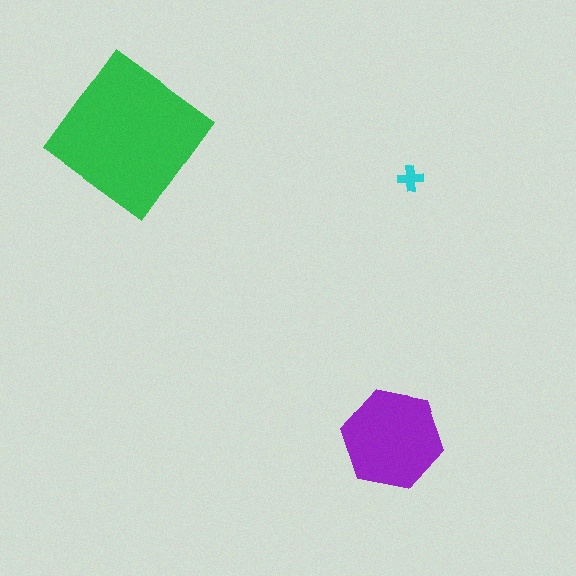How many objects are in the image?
There are 3 objects in the image.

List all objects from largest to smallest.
The green diamond, the purple hexagon, the cyan cross.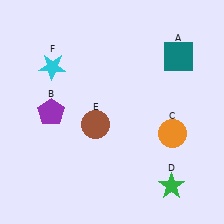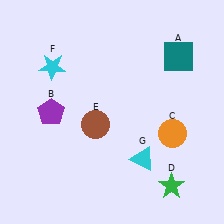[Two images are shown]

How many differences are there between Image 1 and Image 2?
There is 1 difference between the two images.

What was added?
A cyan triangle (G) was added in Image 2.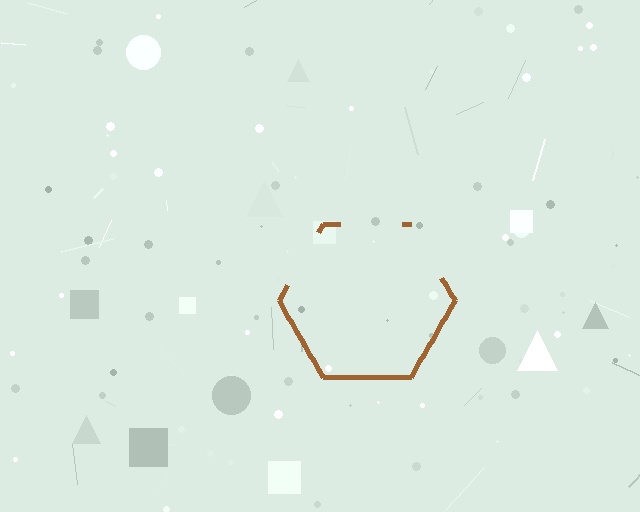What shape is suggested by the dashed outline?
The dashed outline suggests a hexagon.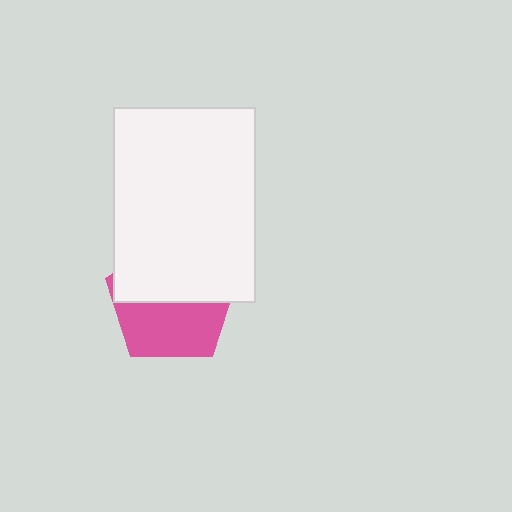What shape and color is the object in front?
The object in front is a white rectangle.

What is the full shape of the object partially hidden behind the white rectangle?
The partially hidden object is a pink pentagon.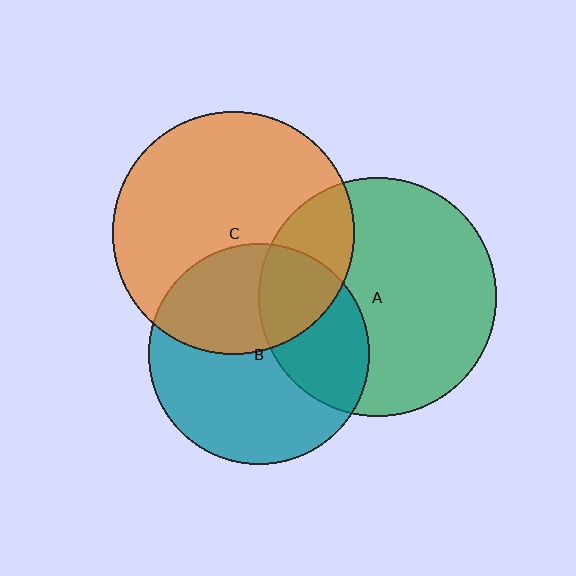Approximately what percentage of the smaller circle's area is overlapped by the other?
Approximately 25%.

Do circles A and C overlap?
Yes.